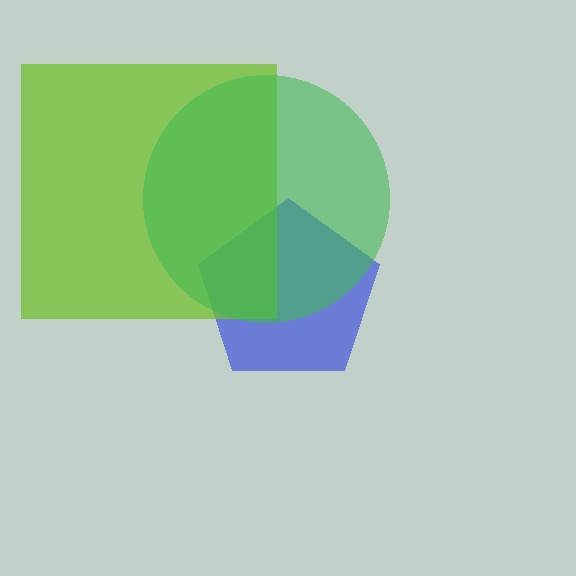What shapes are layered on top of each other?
The layered shapes are: a blue pentagon, a lime square, a green circle.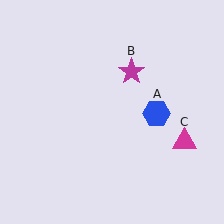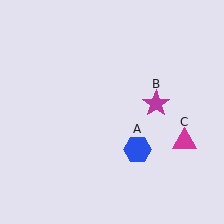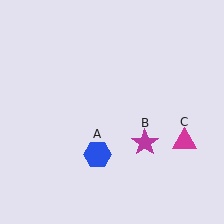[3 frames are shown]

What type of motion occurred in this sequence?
The blue hexagon (object A), magenta star (object B) rotated clockwise around the center of the scene.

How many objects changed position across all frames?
2 objects changed position: blue hexagon (object A), magenta star (object B).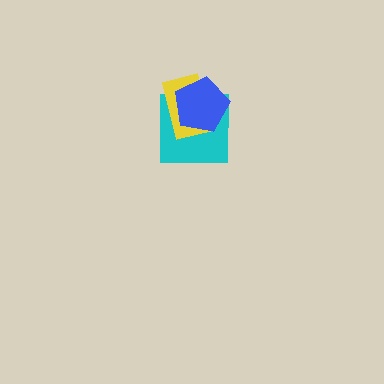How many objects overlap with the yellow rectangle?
2 objects overlap with the yellow rectangle.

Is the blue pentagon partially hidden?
No, no other shape covers it.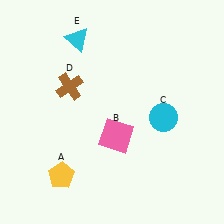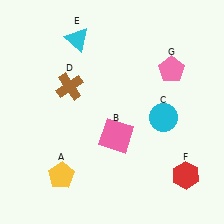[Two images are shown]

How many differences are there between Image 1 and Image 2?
There are 2 differences between the two images.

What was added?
A red hexagon (F), a pink pentagon (G) were added in Image 2.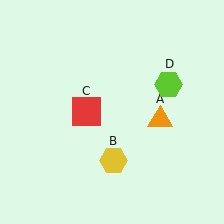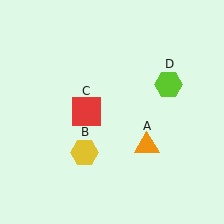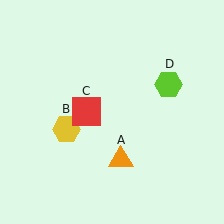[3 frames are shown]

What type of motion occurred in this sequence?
The orange triangle (object A), yellow hexagon (object B) rotated clockwise around the center of the scene.